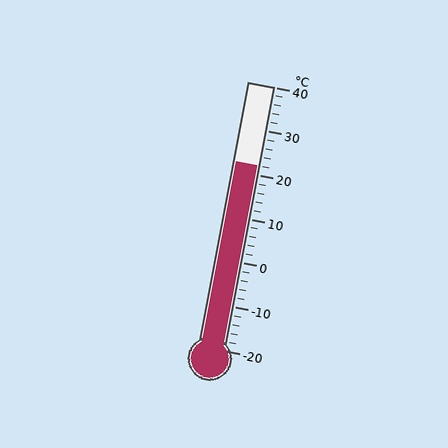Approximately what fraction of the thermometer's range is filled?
The thermometer is filled to approximately 70% of its range.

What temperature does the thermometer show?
The thermometer shows approximately 22°C.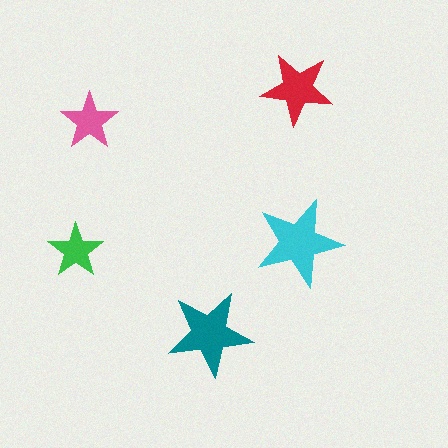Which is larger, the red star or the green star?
The red one.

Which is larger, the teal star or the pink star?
The teal one.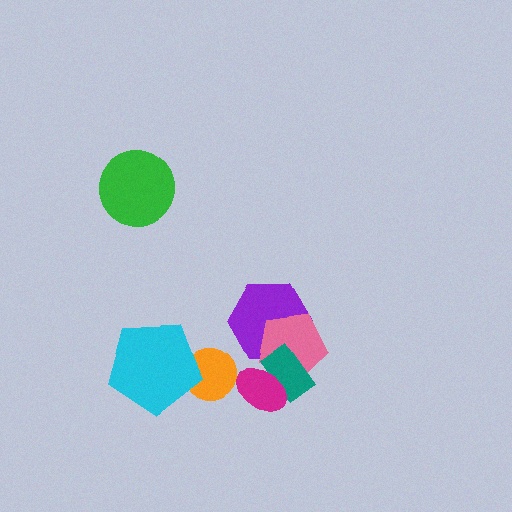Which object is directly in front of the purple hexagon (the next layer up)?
The pink pentagon is directly in front of the purple hexagon.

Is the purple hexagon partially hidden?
Yes, it is partially covered by another shape.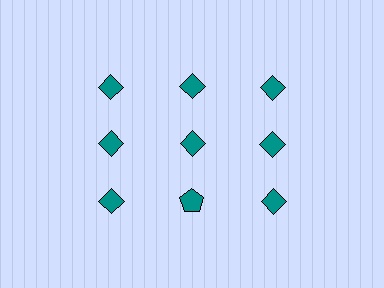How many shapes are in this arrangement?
There are 9 shapes arranged in a grid pattern.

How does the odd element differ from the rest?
It has a different shape: pentagon instead of diamond.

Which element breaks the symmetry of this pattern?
The teal pentagon in the third row, second from left column breaks the symmetry. All other shapes are teal diamonds.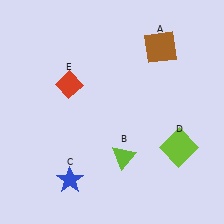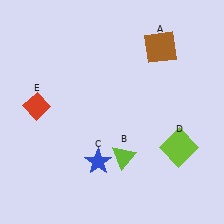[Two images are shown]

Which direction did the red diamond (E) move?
The red diamond (E) moved left.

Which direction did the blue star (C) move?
The blue star (C) moved right.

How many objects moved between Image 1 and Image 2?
2 objects moved between the two images.